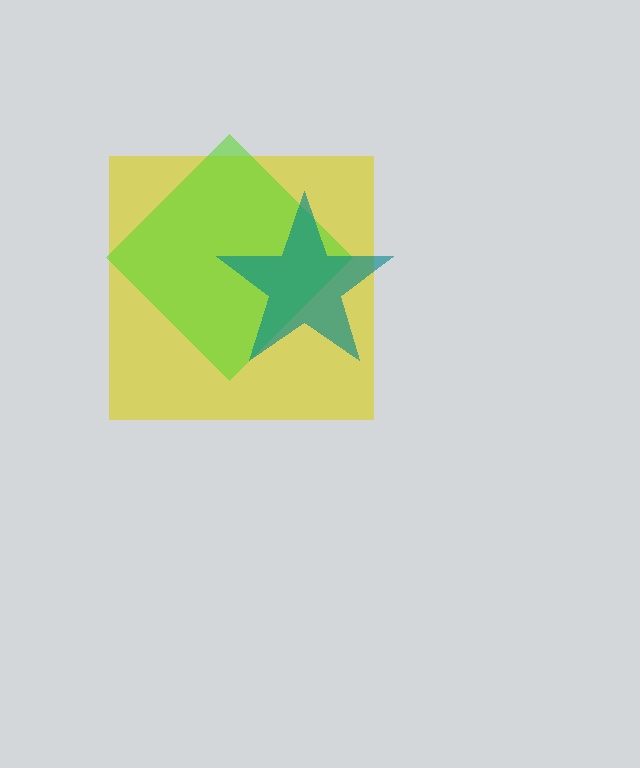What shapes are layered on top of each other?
The layered shapes are: a yellow square, a lime diamond, a teal star.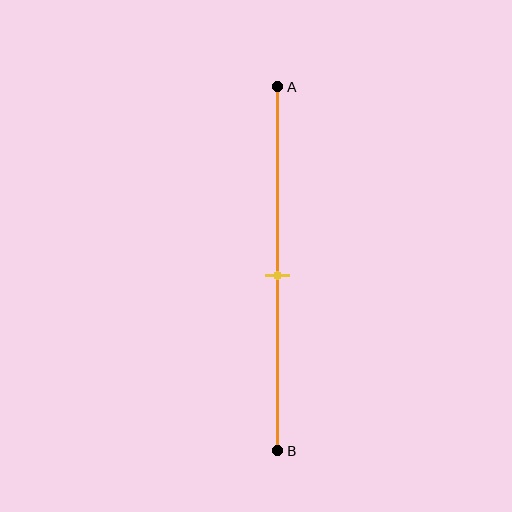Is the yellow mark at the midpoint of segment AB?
Yes, the mark is approximately at the midpoint.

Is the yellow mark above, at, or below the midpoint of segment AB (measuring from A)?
The yellow mark is approximately at the midpoint of segment AB.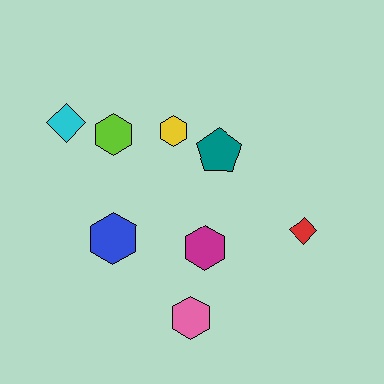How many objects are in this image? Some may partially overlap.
There are 8 objects.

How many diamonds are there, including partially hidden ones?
There are 2 diamonds.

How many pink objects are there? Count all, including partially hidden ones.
There is 1 pink object.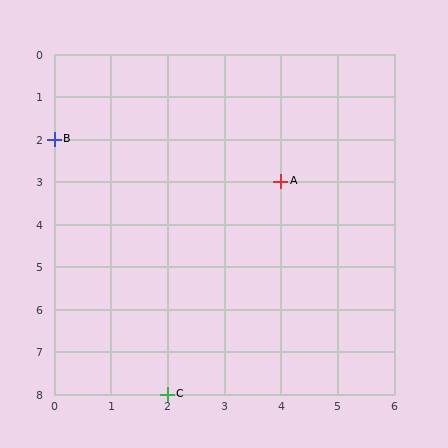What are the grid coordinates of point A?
Point A is at grid coordinates (4, 3).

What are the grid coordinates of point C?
Point C is at grid coordinates (2, 8).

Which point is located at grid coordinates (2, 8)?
Point C is at (2, 8).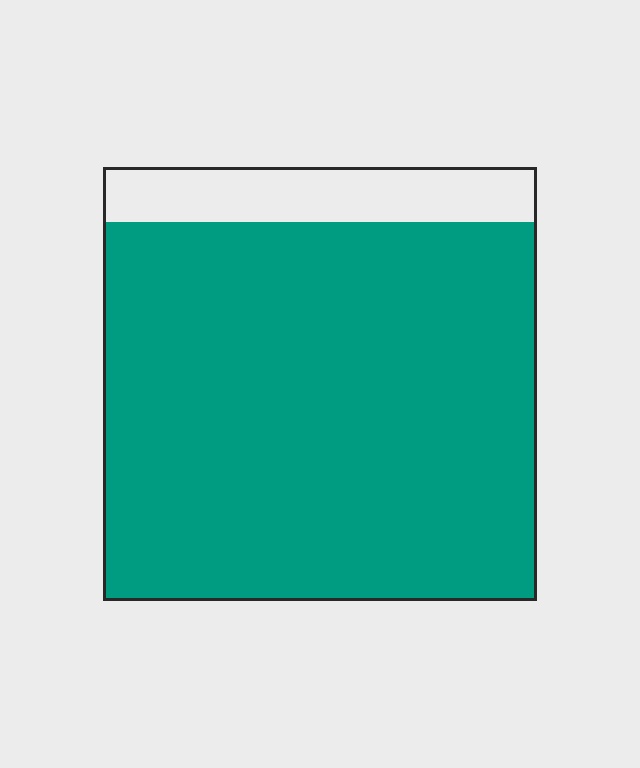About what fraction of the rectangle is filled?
About seven eighths (7/8).